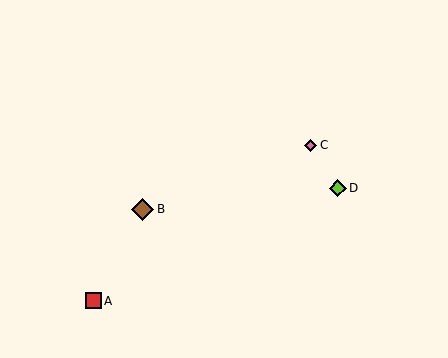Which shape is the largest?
The brown diamond (labeled B) is the largest.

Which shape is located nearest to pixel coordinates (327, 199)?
The lime diamond (labeled D) at (338, 188) is nearest to that location.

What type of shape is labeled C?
Shape C is a pink diamond.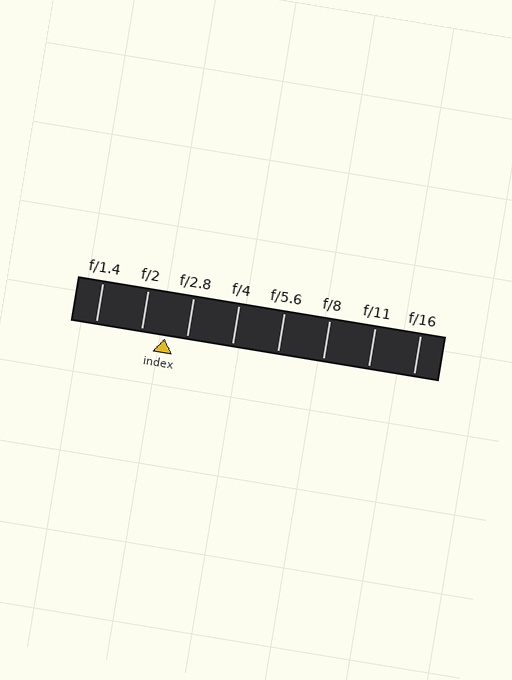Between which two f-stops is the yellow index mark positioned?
The index mark is between f/2 and f/2.8.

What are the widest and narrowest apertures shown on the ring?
The widest aperture shown is f/1.4 and the narrowest is f/16.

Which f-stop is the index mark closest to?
The index mark is closest to f/2.8.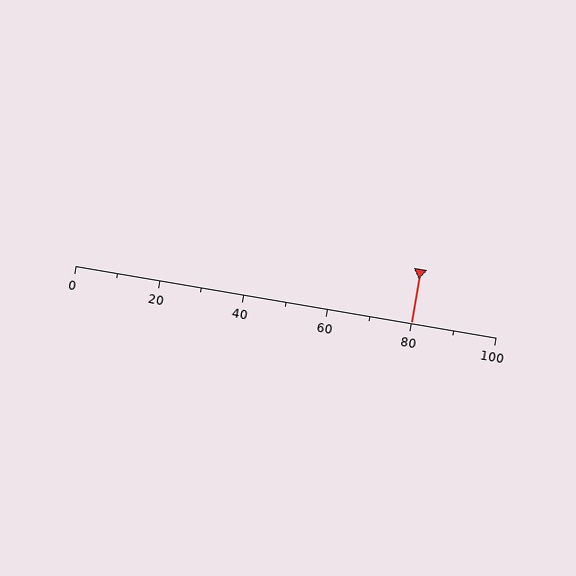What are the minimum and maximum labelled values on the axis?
The axis runs from 0 to 100.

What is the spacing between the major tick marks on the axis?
The major ticks are spaced 20 apart.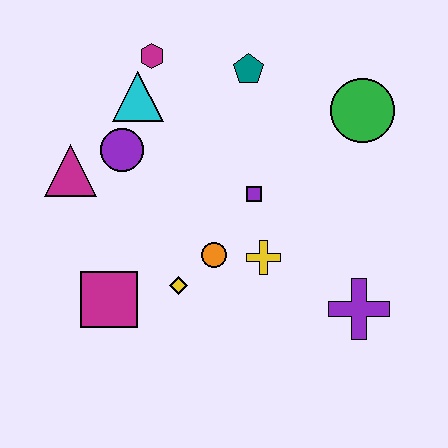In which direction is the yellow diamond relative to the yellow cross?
The yellow diamond is to the left of the yellow cross.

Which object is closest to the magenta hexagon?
The cyan triangle is closest to the magenta hexagon.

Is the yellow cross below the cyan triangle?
Yes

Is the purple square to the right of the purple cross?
No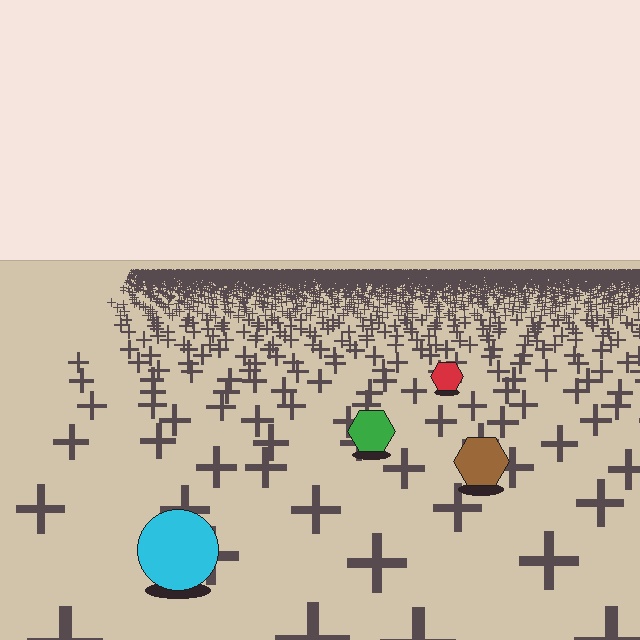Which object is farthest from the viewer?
The red hexagon is farthest from the viewer. It appears smaller and the ground texture around it is denser.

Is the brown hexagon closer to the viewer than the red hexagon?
Yes. The brown hexagon is closer — you can tell from the texture gradient: the ground texture is coarser near it.